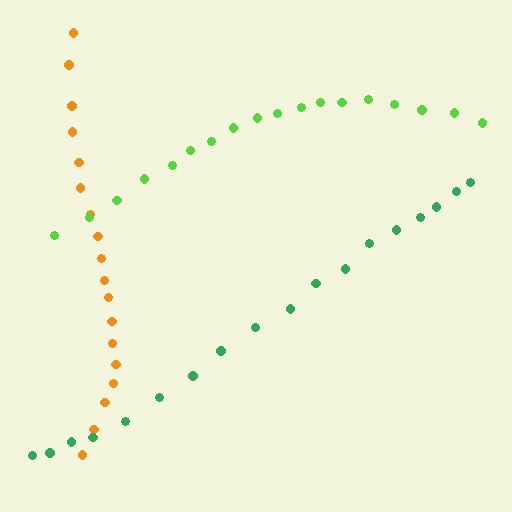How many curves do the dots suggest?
There are 3 distinct paths.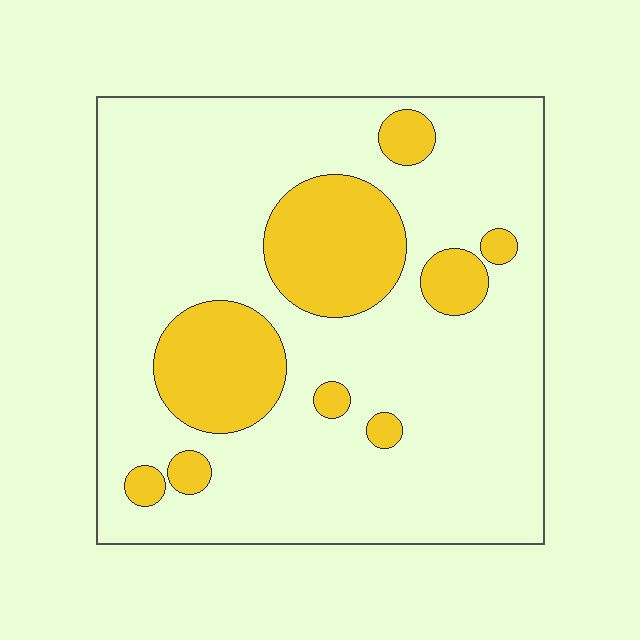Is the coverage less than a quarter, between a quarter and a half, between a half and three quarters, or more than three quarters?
Less than a quarter.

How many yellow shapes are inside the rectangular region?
9.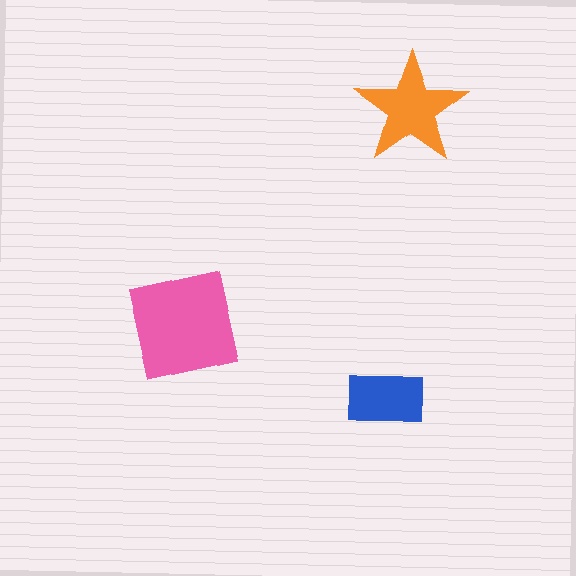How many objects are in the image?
There are 3 objects in the image.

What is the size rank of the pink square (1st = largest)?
1st.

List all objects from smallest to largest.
The blue rectangle, the orange star, the pink square.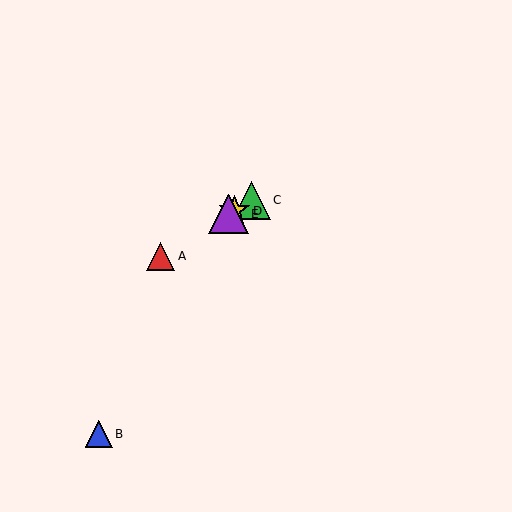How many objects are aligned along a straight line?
4 objects (A, C, D, E) are aligned along a straight line.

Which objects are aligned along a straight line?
Objects A, C, D, E are aligned along a straight line.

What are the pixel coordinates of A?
Object A is at (161, 256).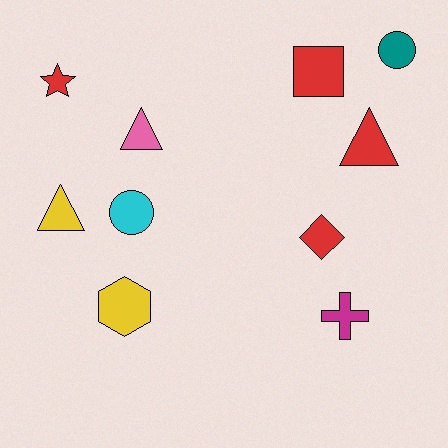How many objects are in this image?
There are 10 objects.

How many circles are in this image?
There are 2 circles.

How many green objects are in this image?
There are no green objects.